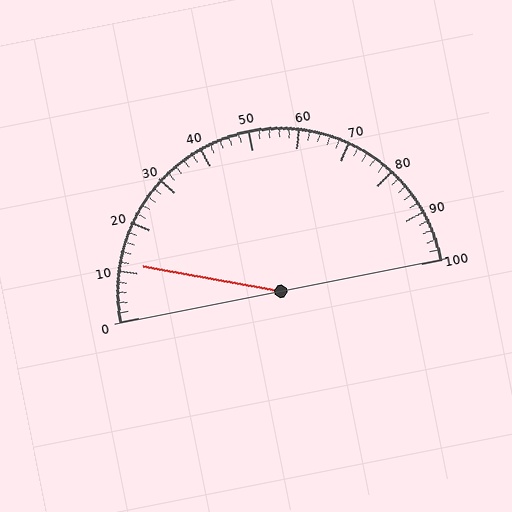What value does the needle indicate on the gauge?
The needle indicates approximately 12.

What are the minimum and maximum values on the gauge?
The gauge ranges from 0 to 100.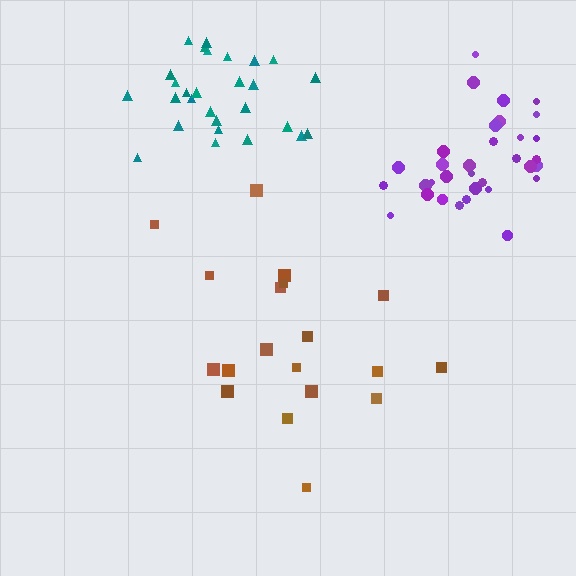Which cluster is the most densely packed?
Teal.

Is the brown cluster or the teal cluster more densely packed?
Teal.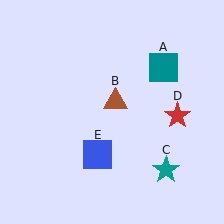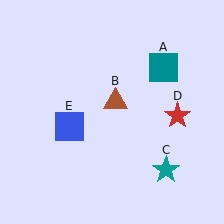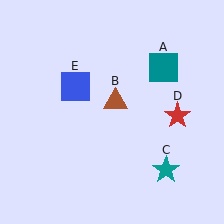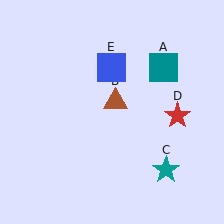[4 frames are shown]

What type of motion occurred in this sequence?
The blue square (object E) rotated clockwise around the center of the scene.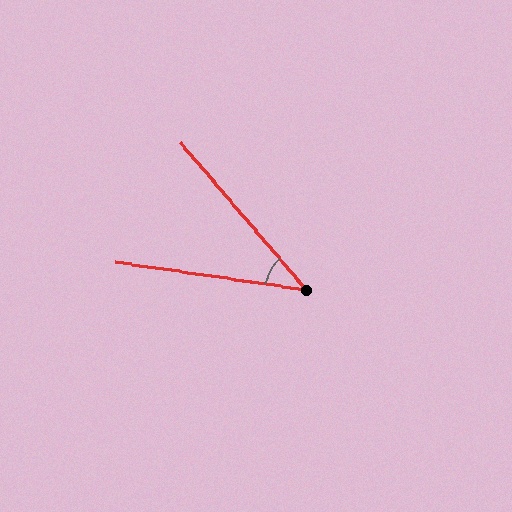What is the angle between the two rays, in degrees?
Approximately 41 degrees.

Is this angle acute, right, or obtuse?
It is acute.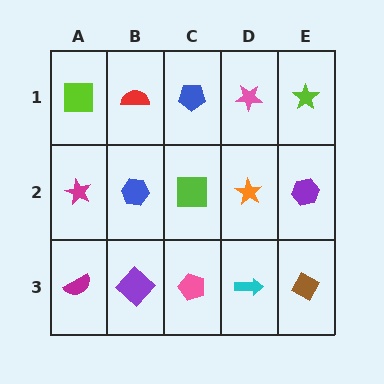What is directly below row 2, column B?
A purple diamond.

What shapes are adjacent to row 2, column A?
A lime square (row 1, column A), a magenta semicircle (row 3, column A), a blue hexagon (row 2, column B).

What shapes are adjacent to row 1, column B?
A blue hexagon (row 2, column B), a lime square (row 1, column A), a blue pentagon (row 1, column C).